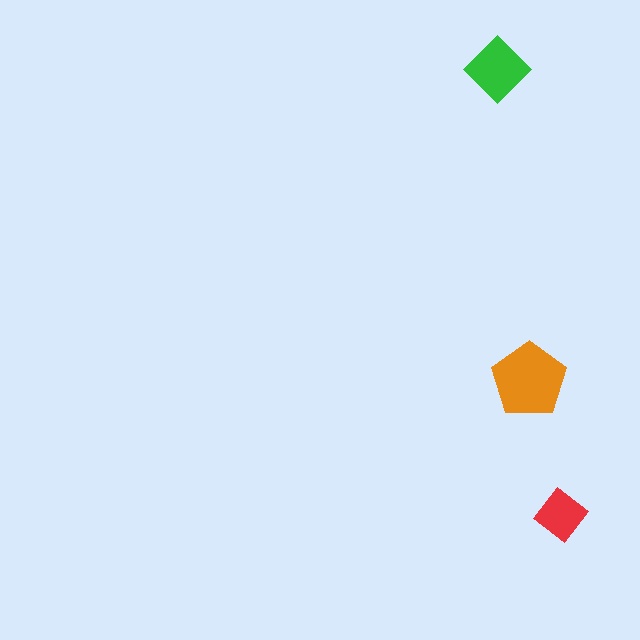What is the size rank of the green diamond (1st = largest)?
2nd.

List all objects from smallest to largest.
The red diamond, the green diamond, the orange pentagon.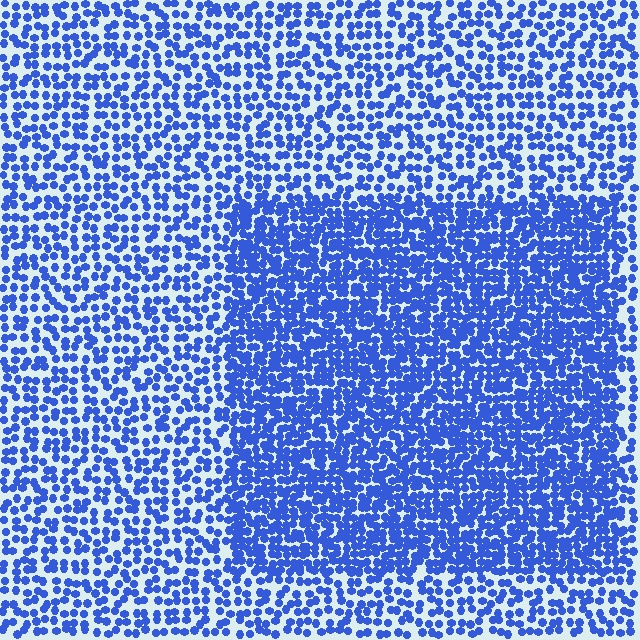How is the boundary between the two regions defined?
The boundary is defined by a change in element density (approximately 1.8x ratio). All elements are the same color, size, and shape.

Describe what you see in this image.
The image contains small blue elements arranged at two different densities. A rectangle-shaped region is visible where the elements are more densely packed than the surrounding area.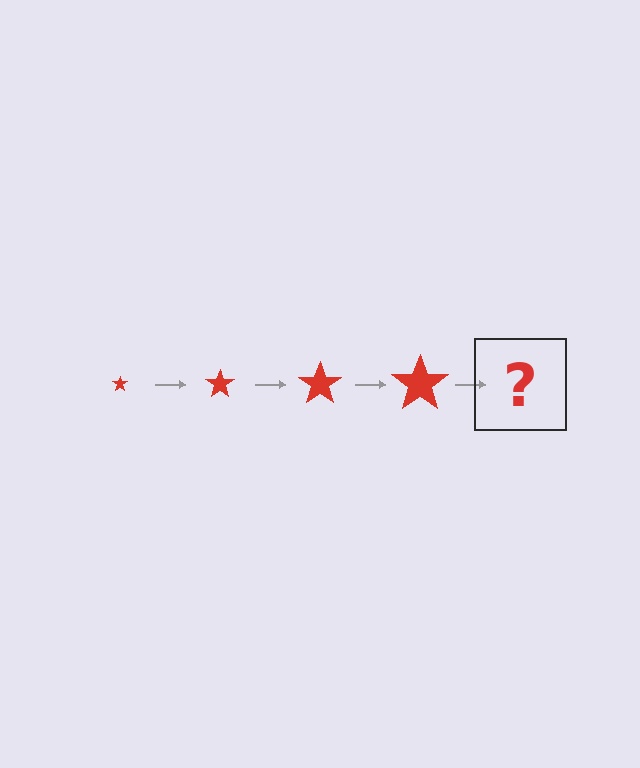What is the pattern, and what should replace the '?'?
The pattern is that the star gets progressively larger each step. The '?' should be a red star, larger than the previous one.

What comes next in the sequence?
The next element should be a red star, larger than the previous one.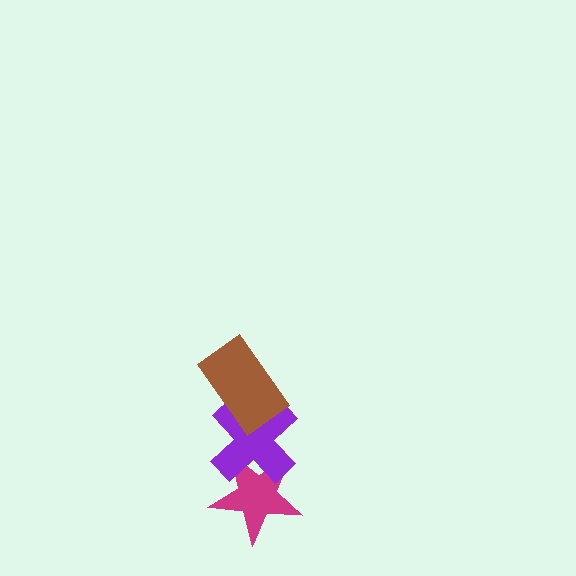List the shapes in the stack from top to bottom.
From top to bottom: the brown rectangle, the purple cross, the magenta star.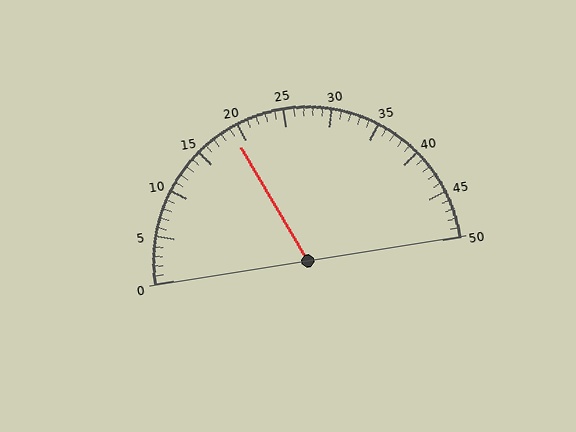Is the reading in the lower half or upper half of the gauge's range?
The reading is in the lower half of the range (0 to 50).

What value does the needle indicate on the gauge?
The needle indicates approximately 19.